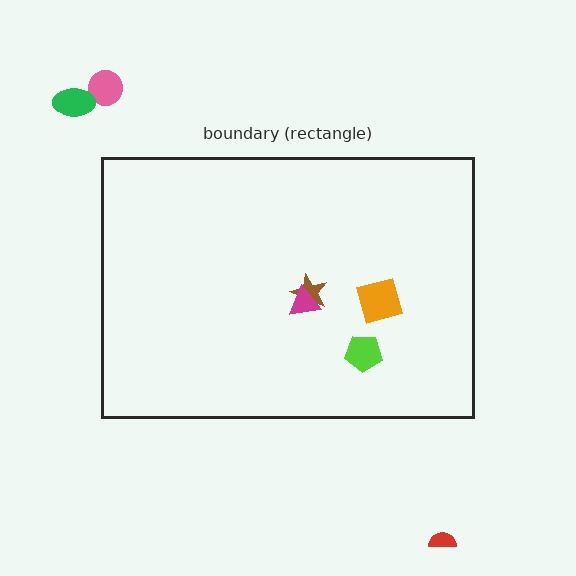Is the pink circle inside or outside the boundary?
Outside.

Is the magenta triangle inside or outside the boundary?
Inside.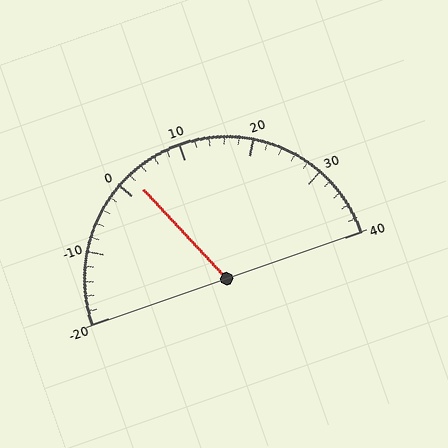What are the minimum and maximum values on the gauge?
The gauge ranges from -20 to 40.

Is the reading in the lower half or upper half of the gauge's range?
The reading is in the lower half of the range (-20 to 40).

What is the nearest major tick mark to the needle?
The nearest major tick mark is 0.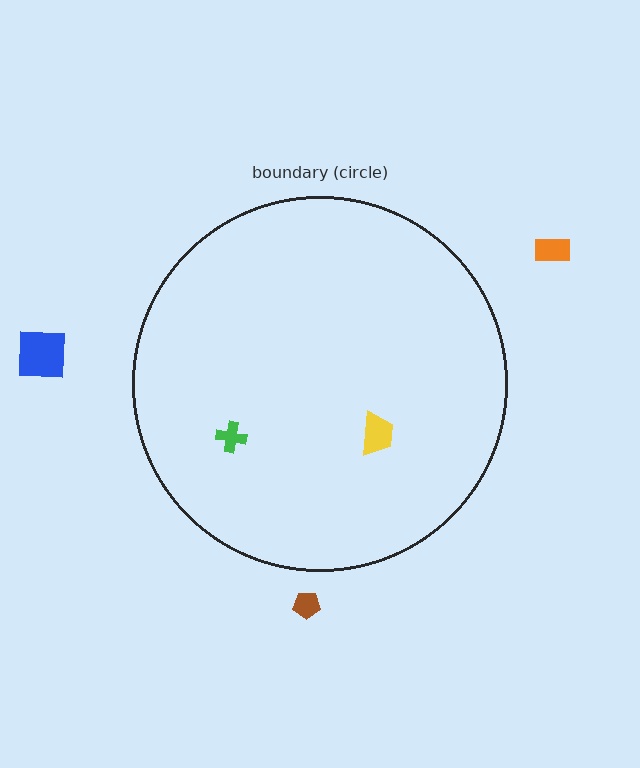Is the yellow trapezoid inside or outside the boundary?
Inside.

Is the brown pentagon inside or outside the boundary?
Outside.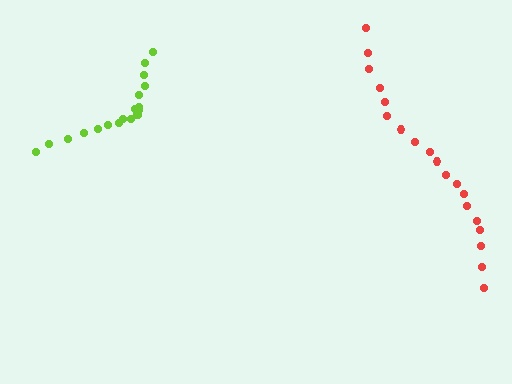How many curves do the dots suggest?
There are 2 distinct paths.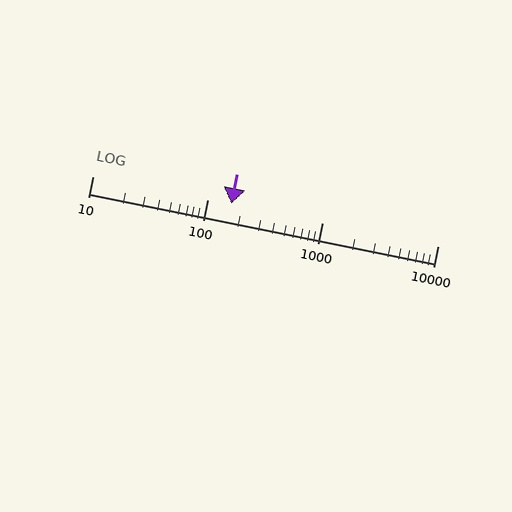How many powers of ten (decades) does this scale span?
The scale spans 3 decades, from 10 to 10000.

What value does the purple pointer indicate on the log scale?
The pointer indicates approximately 160.